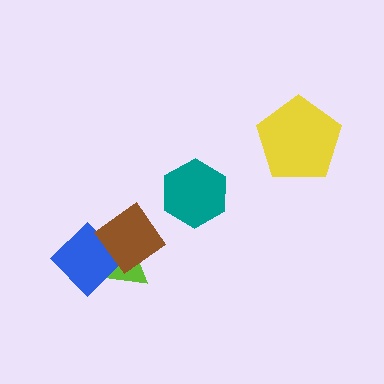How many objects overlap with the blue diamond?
2 objects overlap with the blue diamond.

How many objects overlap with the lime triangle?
2 objects overlap with the lime triangle.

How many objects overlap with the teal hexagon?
0 objects overlap with the teal hexagon.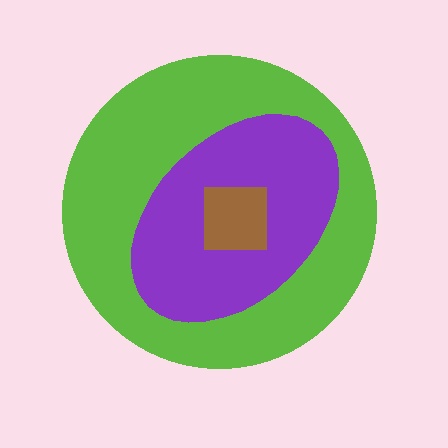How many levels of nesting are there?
3.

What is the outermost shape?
The lime circle.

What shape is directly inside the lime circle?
The purple ellipse.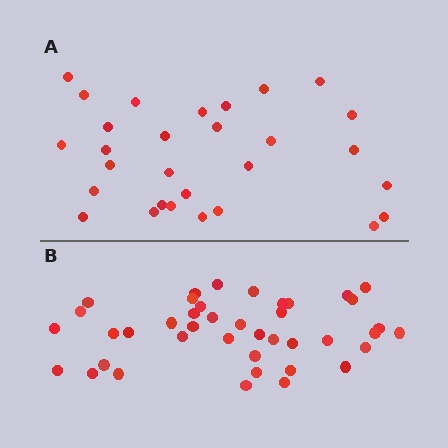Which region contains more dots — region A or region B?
Region B (the bottom region) has more dots.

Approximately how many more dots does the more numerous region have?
Region B has roughly 12 or so more dots than region A.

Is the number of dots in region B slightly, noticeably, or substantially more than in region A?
Region B has noticeably more, but not dramatically so. The ratio is roughly 1.4 to 1.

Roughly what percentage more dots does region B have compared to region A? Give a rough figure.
About 40% more.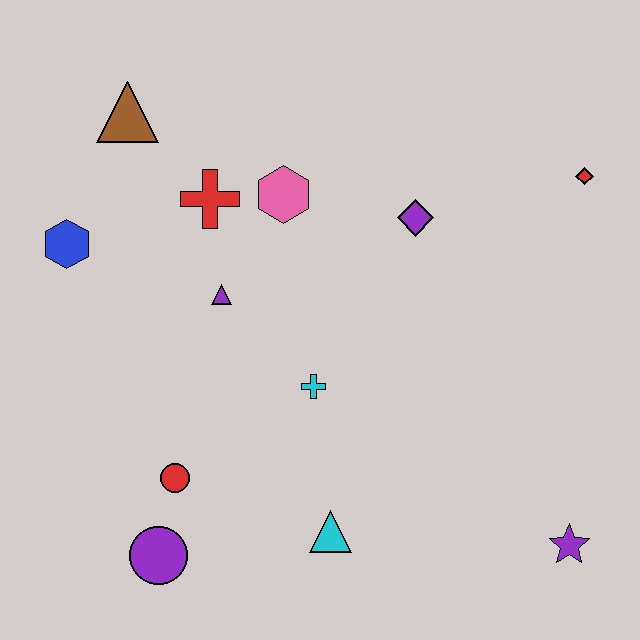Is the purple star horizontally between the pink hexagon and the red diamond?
Yes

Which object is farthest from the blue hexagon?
The purple star is farthest from the blue hexagon.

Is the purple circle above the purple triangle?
No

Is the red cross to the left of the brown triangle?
No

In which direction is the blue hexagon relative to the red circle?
The blue hexagon is above the red circle.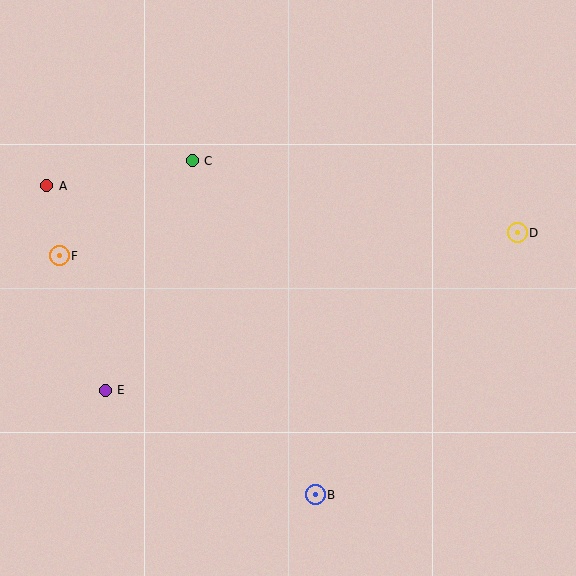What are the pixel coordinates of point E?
Point E is at (105, 390).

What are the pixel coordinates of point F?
Point F is at (59, 256).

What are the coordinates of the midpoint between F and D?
The midpoint between F and D is at (288, 244).